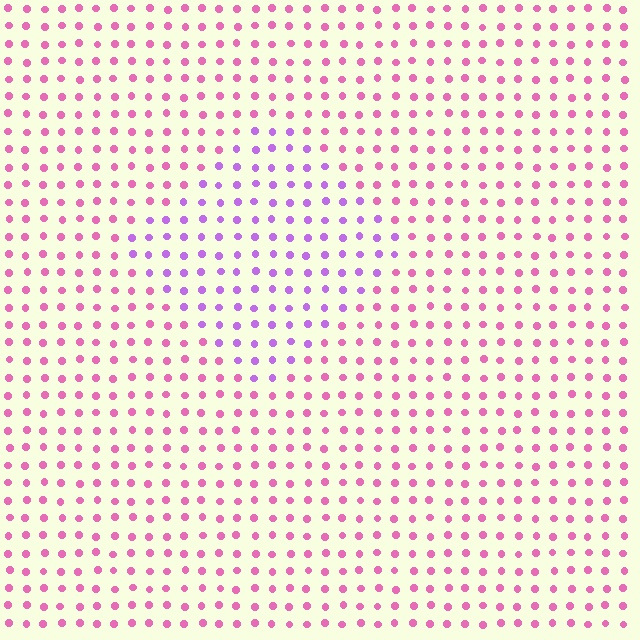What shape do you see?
I see a diamond.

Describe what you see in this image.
The image is filled with small pink elements in a uniform arrangement. A diamond-shaped region is visible where the elements are tinted to a slightly different hue, forming a subtle color boundary.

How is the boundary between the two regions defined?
The boundary is defined purely by a slight shift in hue (about 42 degrees). Spacing, size, and orientation are identical on both sides.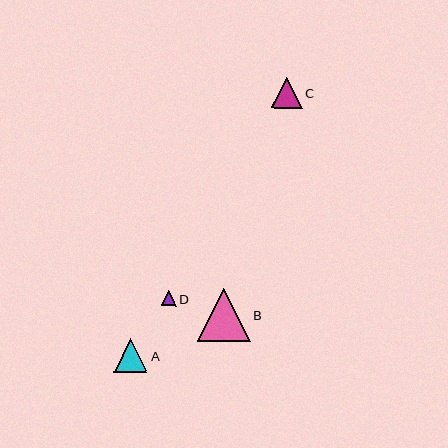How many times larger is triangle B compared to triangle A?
Triangle B is approximately 1.6 times the size of triangle A.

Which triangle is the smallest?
Triangle D is the smallest with a size of approximately 15 pixels.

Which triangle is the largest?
Triangle B is the largest with a size of approximately 53 pixels.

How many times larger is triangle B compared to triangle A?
Triangle B is approximately 1.6 times the size of triangle A.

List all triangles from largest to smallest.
From largest to smallest: B, A, C, D.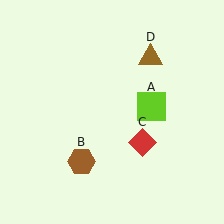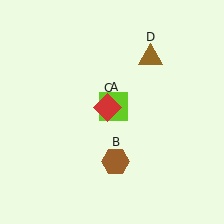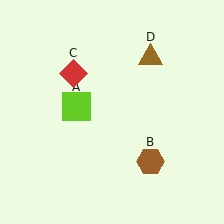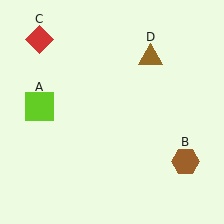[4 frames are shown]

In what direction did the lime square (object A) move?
The lime square (object A) moved left.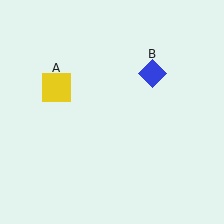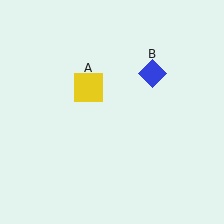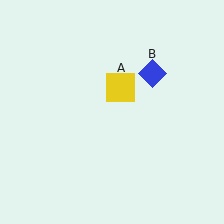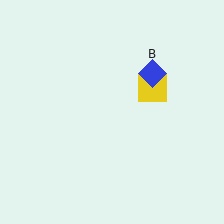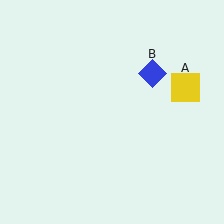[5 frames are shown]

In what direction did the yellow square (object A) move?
The yellow square (object A) moved right.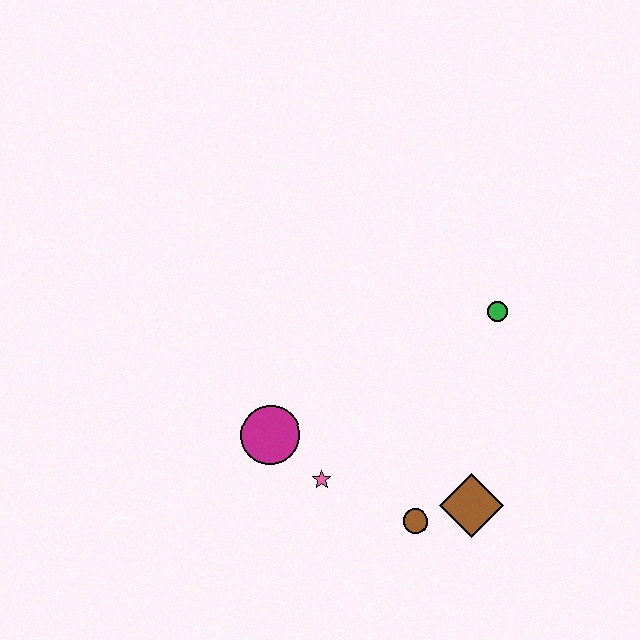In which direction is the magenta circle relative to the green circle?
The magenta circle is to the left of the green circle.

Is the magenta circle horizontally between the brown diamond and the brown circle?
No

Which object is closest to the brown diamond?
The brown circle is closest to the brown diamond.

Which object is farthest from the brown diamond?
The magenta circle is farthest from the brown diamond.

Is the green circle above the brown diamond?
Yes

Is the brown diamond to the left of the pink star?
No